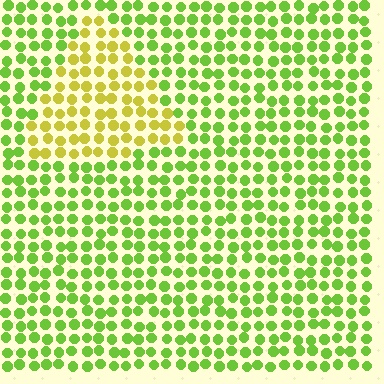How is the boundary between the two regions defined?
The boundary is defined purely by a slight shift in hue (about 39 degrees). Spacing, size, and orientation are identical on both sides.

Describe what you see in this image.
The image is filled with small lime elements in a uniform arrangement. A triangle-shaped region is visible where the elements are tinted to a slightly different hue, forming a subtle color boundary.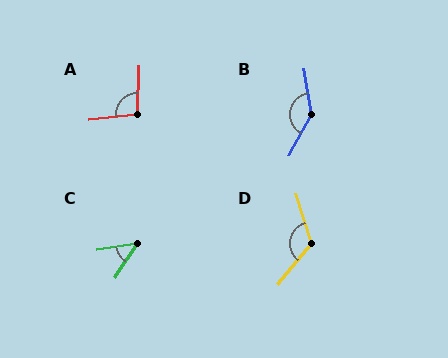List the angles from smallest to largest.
C (48°), A (98°), D (123°), B (141°).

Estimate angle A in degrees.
Approximately 98 degrees.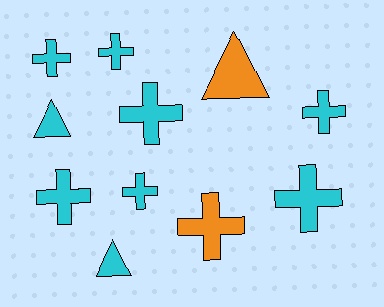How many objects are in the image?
There are 11 objects.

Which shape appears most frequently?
Cross, with 8 objects.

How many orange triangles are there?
There is 1 orange triangle.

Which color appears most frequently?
Cyan, with 9 objects.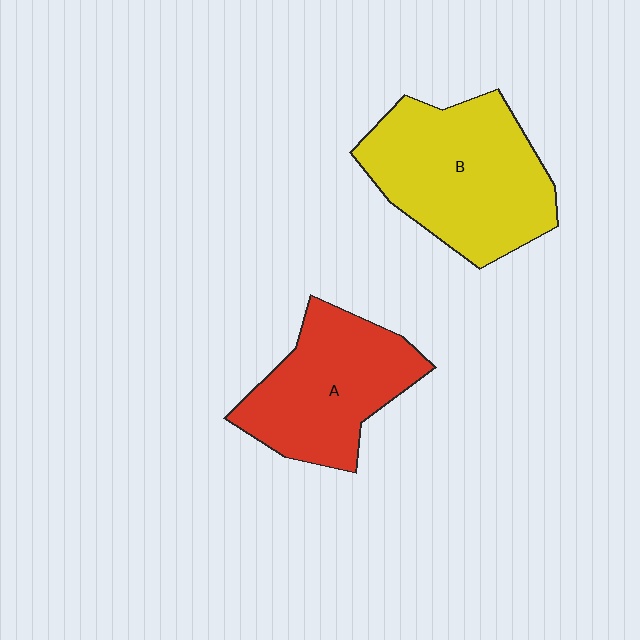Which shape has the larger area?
Shape B (yellow).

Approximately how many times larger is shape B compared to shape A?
Approximately 1.2 times.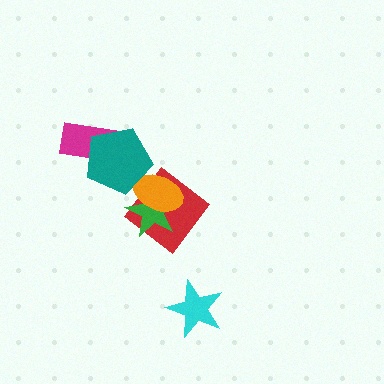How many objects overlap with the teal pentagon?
2 objects overlap with the teal pentagon.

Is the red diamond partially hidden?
Yes, it is partially covered by another shape.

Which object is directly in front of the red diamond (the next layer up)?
The green star is directly in front of the red diamond.